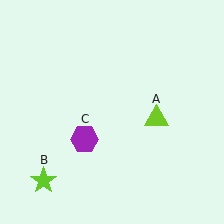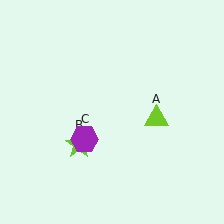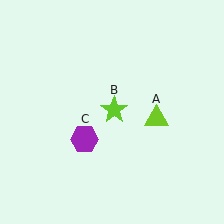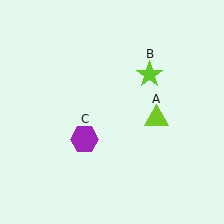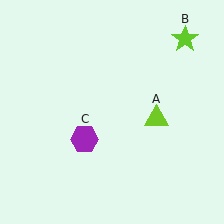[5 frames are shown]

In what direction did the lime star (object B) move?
The lime star (object B) moved up and to the right.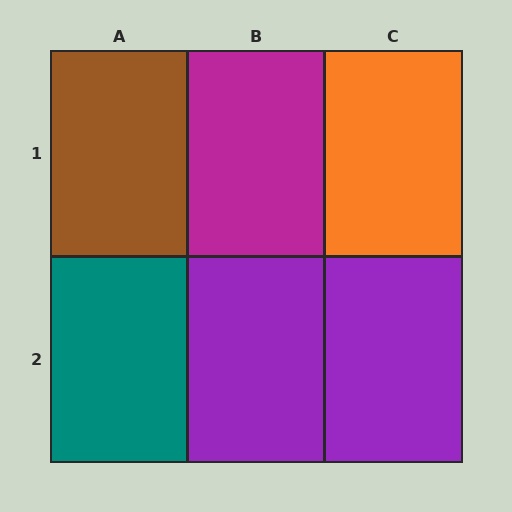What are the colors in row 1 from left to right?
Brown, magenta, orange.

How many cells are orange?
1 cell is orange.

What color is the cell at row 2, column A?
Teal.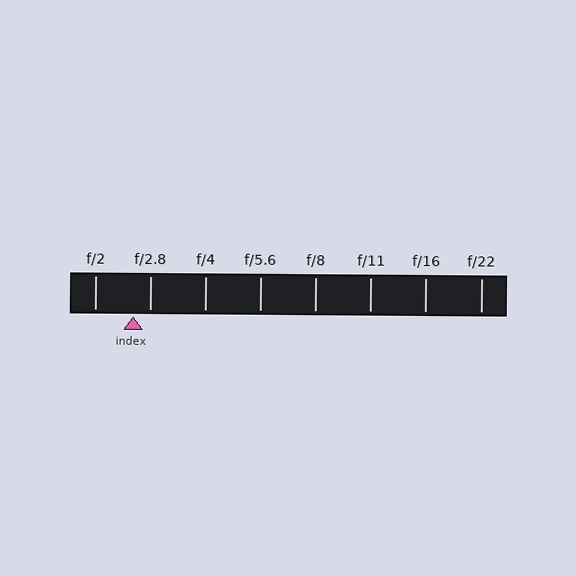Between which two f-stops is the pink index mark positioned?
The index mark is between f/2 and f/2.8.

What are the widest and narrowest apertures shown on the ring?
The widest aperture shown is f/2 and the narrowest is f/22.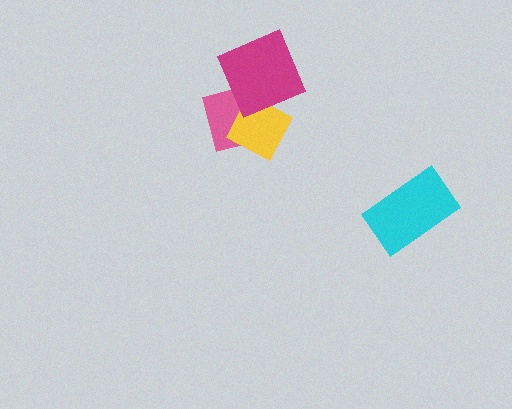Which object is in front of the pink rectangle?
The yellow diamond is in front of the pink rectangle.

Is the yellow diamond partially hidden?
Yes, it is partially covered by another shape.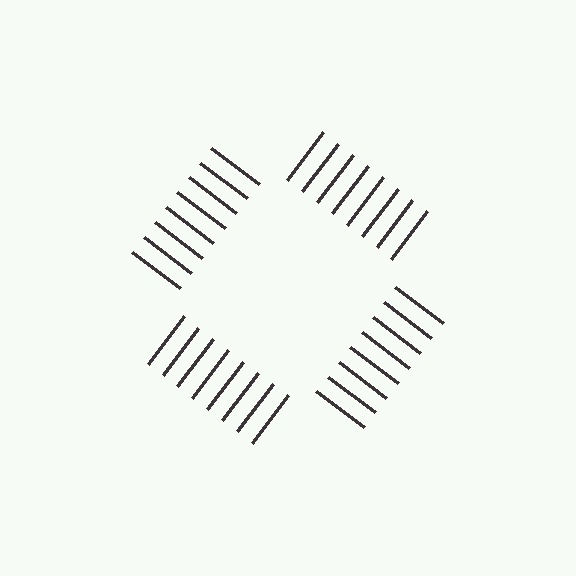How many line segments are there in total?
32 — 8 along each of the 4 edges.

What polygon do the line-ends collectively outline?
An illusory square — the line segments terminate on its edges but no continuous stroke is drawn.